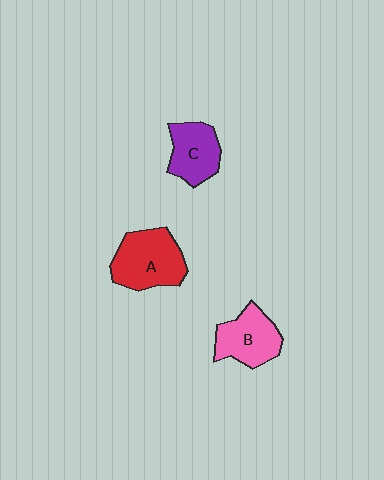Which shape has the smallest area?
Shape C (purple).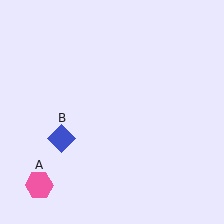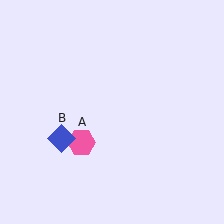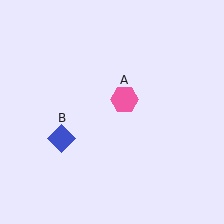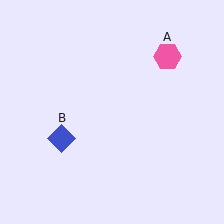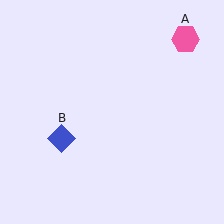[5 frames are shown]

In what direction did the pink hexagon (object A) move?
The pink hexagon (object A) moved up and to the right.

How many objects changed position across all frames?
1 object changed position: pink hexagon (object A).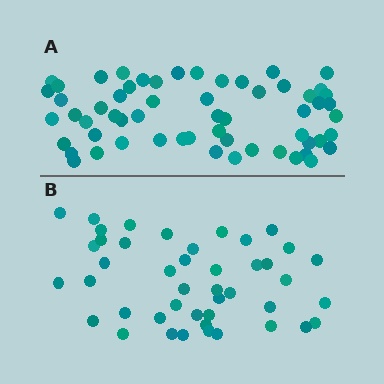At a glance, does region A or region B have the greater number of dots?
Region A (the top region) has more dots.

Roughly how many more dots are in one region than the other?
Region A has approximately 15 more dots than region B.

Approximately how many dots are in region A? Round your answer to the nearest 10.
About 60 dots. (The exact count is 59, which rounds to 60.)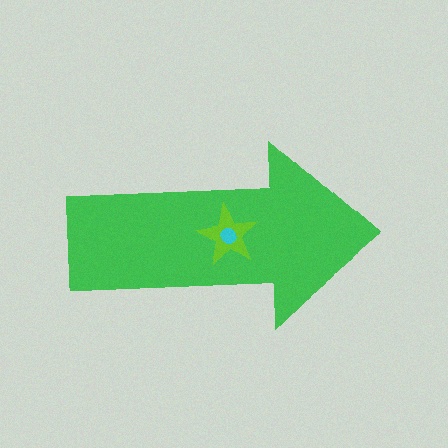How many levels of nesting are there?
3.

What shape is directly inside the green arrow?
The lime star.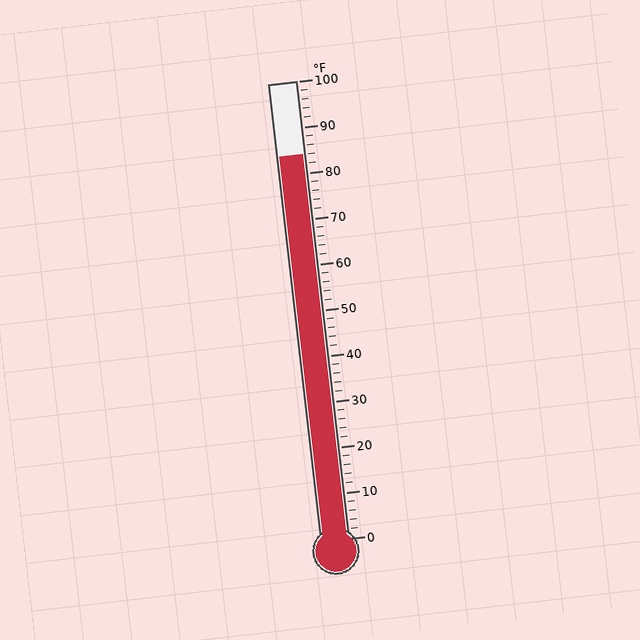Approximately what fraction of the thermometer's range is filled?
The thermometer is filled to approximately 85% of its range.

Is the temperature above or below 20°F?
The temperature is above 20°F.